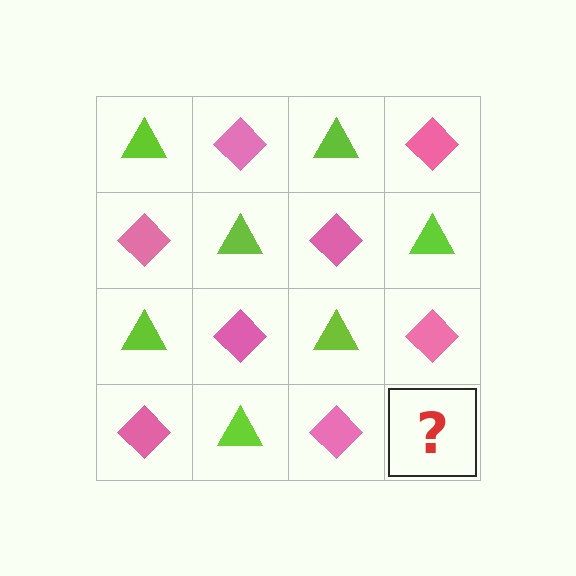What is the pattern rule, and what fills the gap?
The rule is that it alternates lime triangle and pink diamond in a checkerboard pattern. The gap should be filled with a lime triangle.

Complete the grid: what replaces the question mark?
The question mark should be replaced with a lime triangle.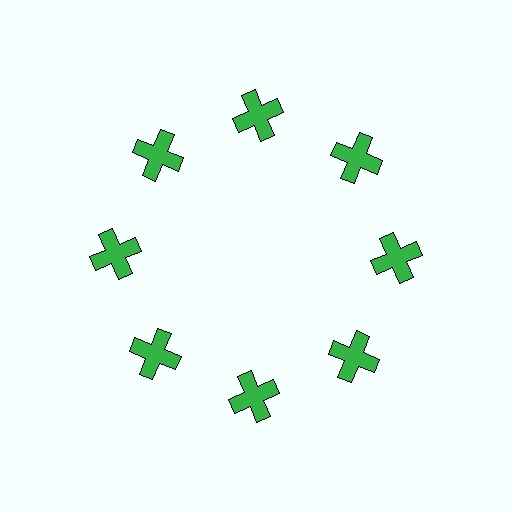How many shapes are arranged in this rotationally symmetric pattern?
There are 8 shapes, arranged in 8 groups of 1.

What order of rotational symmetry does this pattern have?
This pattern has 8-fold rotational symmetry.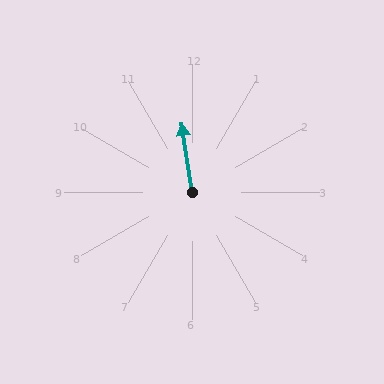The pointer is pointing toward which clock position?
Roughly 12 o'clock.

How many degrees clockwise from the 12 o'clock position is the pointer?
Approximately 351 degrees.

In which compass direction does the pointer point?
North.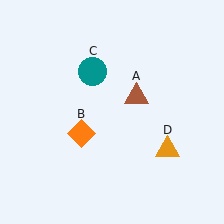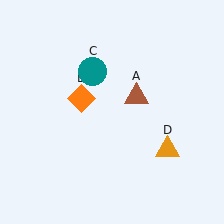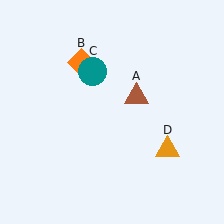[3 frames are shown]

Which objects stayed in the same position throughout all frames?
Brown triangle (object A) and teal circle (object C) and orange triangle (object D) remained stationary.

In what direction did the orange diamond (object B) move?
The orange diamond (object B) moved up.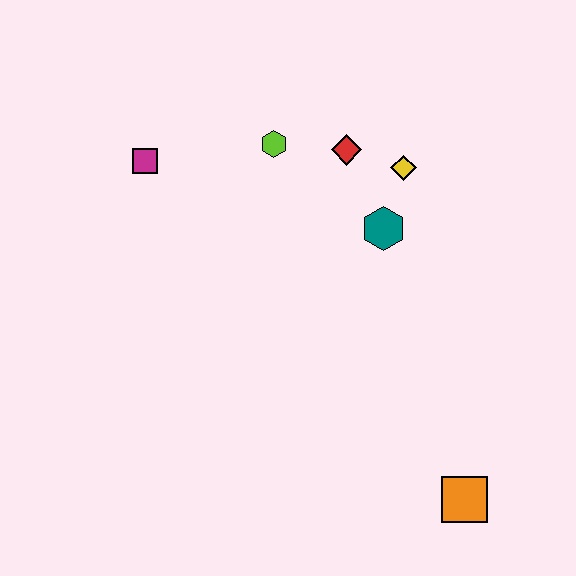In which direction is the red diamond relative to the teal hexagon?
The red diamond is above the teal hexagon.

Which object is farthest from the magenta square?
The orange square is farthest from the magenta square.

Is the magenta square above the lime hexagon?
No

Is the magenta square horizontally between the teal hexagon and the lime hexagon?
No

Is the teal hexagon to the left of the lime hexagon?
No